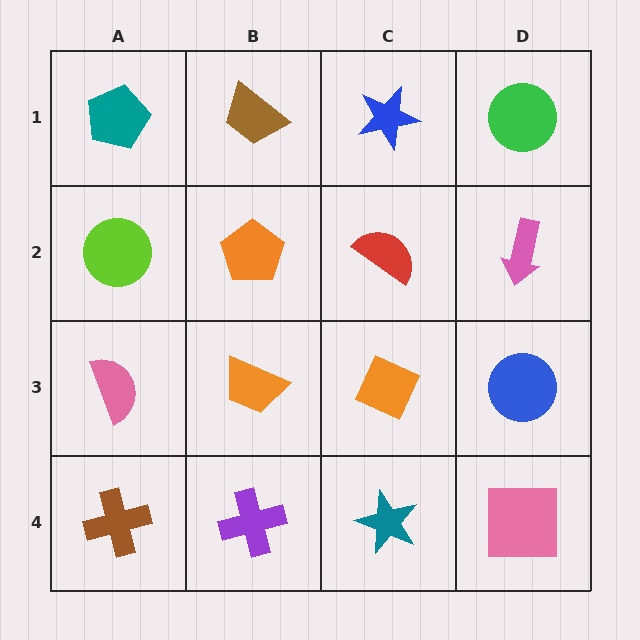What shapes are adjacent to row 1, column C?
A red semicircle (row 2, column C), a brown trapezoid (row 1, column B), a green circle (row 1, column D).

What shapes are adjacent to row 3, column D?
A pink arrow (row 2, column D), a pink square (row 4, column D), an orange diamond (row 3, column C).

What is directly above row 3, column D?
A pink arrow.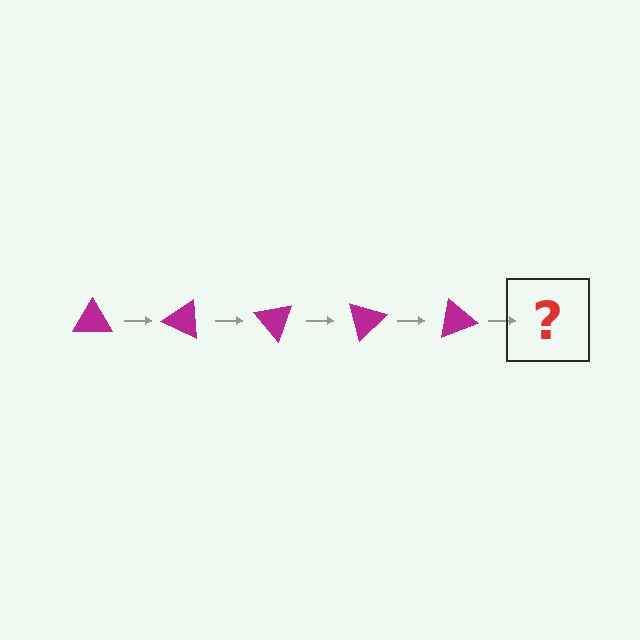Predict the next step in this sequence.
The next step is a magenta triangle rotated 125 degrees.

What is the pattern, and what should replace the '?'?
The pattern is that the triangle rotates 25 degrees each step. The '?' should be a magenta triangle rotated 125 degrees.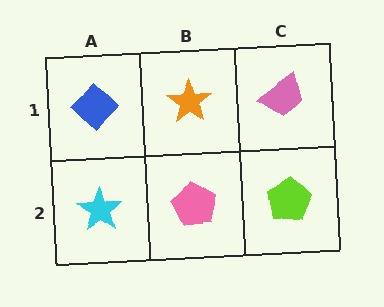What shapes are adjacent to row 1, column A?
A cyan star (row 2, column A), an orange star (row 1, column B).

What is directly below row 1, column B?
A pink pentagon.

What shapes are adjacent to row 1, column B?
A pink pentagon (row 2, column B), a blue diamond (row 1, column A), a pink trapezoid (row 1, column C).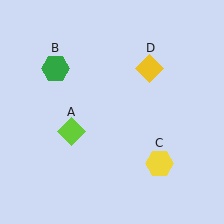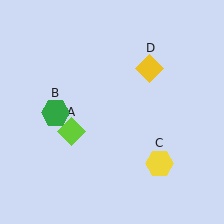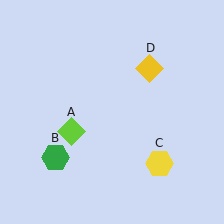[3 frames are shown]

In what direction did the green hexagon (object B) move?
The green hexagon (object B) moved down.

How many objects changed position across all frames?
1 object changed position: green hexagon (object B).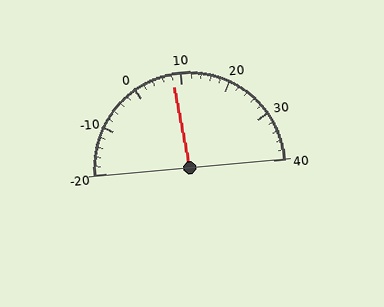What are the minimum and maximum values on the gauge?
The gauge ranges from -20 to 40.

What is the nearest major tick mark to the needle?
The nearest major tick mark is 10.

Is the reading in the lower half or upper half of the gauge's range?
The reading is in the lower half of the range (-20 to 40).